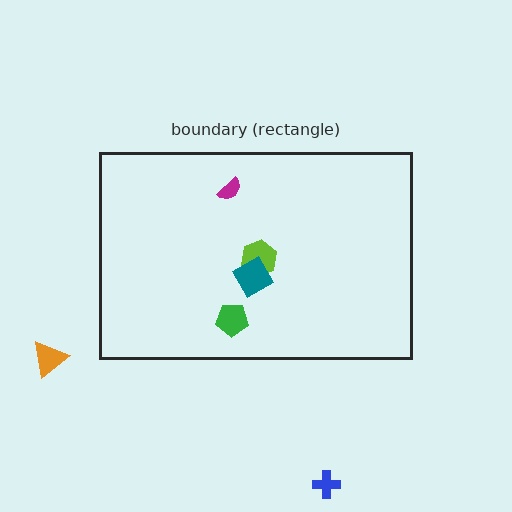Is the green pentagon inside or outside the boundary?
Inside.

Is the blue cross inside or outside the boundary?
Outside.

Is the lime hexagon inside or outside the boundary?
Inside.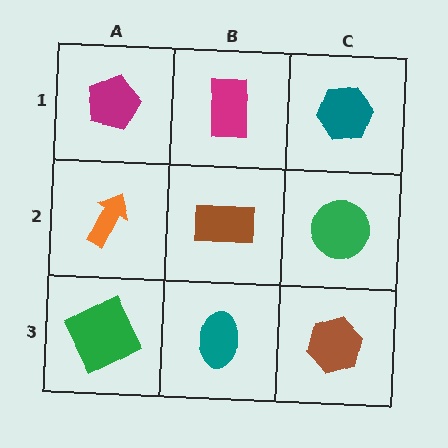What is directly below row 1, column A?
An orange arrow.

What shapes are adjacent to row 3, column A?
An orange arrow (row 2, column A), a teal ellipse (row 3, column B).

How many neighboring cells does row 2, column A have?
3.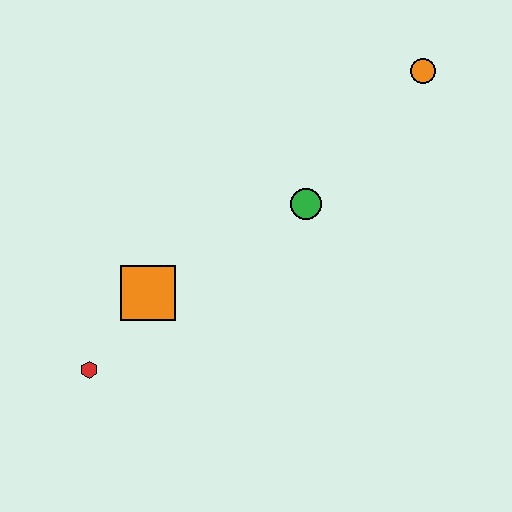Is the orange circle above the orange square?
Yes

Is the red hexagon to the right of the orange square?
No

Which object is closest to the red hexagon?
The orange square is closest to the red hexagon.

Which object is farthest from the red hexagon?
The orange circle is farthest from the red hexagon.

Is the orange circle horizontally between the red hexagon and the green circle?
No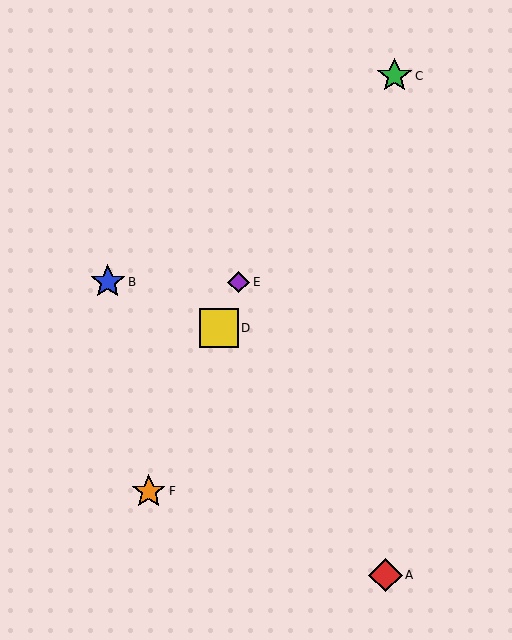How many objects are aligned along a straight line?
3 objects (D, E, F) are aligned along a straight line.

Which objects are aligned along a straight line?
Objects D, E, F are aligned along a straight line.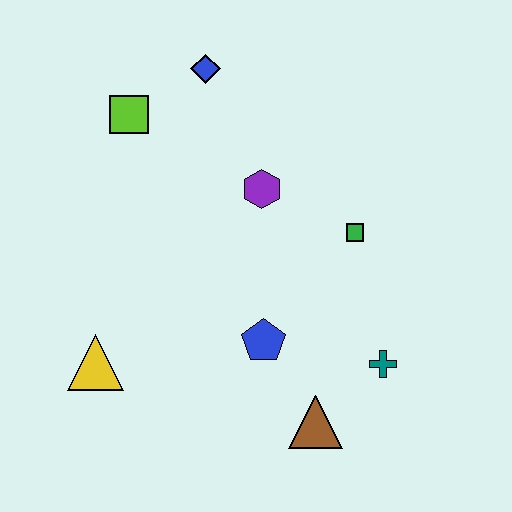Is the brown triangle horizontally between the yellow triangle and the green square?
Yes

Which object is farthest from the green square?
The yellow triangle is farthest from the green square.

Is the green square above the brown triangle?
Yes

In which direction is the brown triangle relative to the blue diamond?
The brown triangle is below the blue diamond.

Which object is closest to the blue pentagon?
The brown triangle is closest to the blue pentagon.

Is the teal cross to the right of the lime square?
Yes